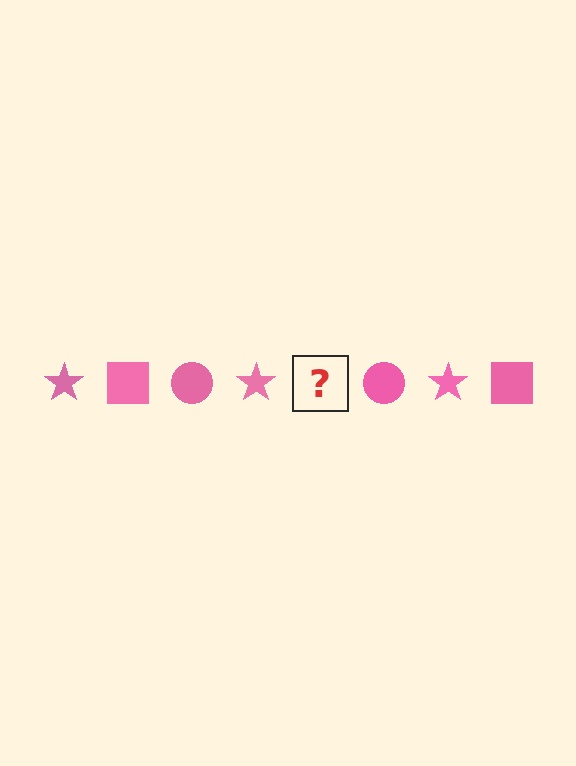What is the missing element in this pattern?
The missing element is a pink square.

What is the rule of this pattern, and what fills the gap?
The rule is that the pattern cycles through star, square, circle shapes in pink. The gap should be filled with a pink square.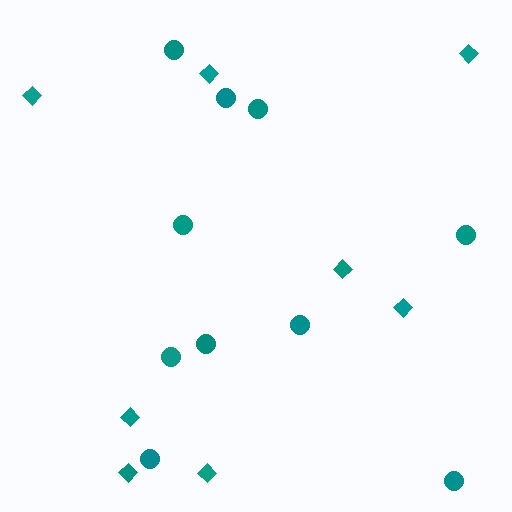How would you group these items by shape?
There are 2 groups: one group of circles (10) and one group of diamonds (8).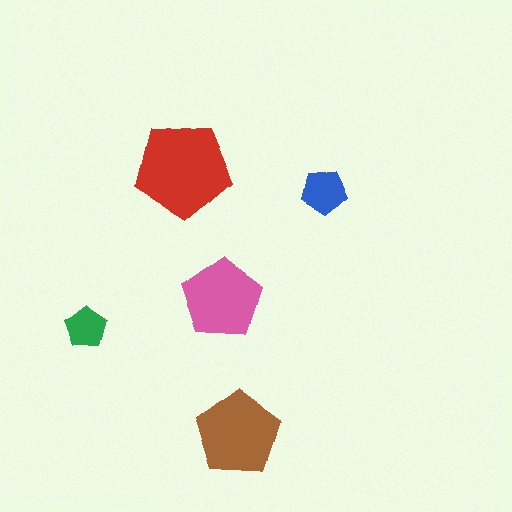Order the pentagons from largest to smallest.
the red one, the brown one, the pink one, the blue one, the green one.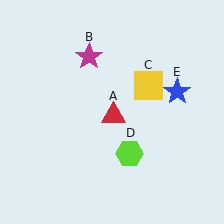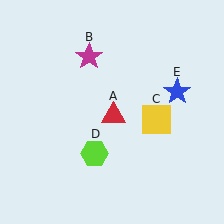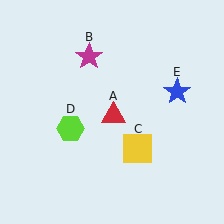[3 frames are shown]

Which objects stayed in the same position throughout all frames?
Red triangle (object A) and magenta star (object B) and blue star (object E) remained stationary.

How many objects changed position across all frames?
2 objects changed position: yellow square (object C), lime hexagon (object D).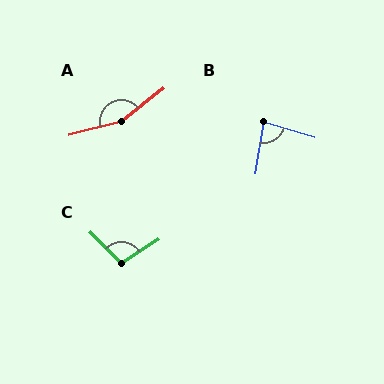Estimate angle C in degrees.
Approximately 102 degrees.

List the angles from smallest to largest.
B (83°), C (102°), A (156°).